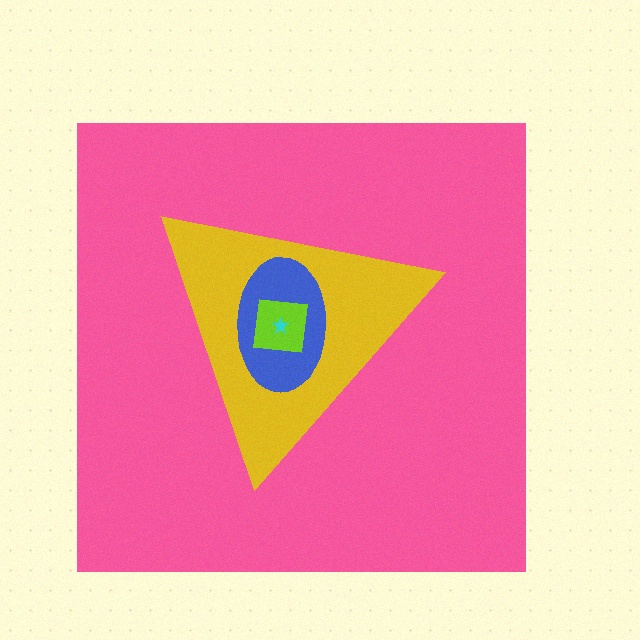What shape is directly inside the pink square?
The yellow triangle.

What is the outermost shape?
The pink square.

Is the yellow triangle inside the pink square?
Yes.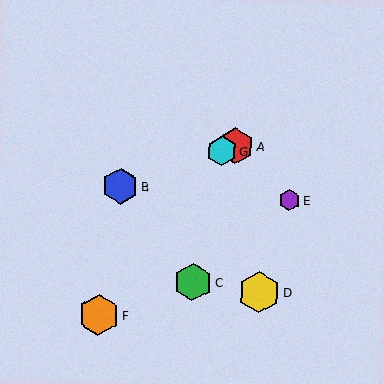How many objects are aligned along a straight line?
3 objects (A, B, G) are aligned along a straight line.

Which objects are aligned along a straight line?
Objects A, B, G are aligned along a straight line.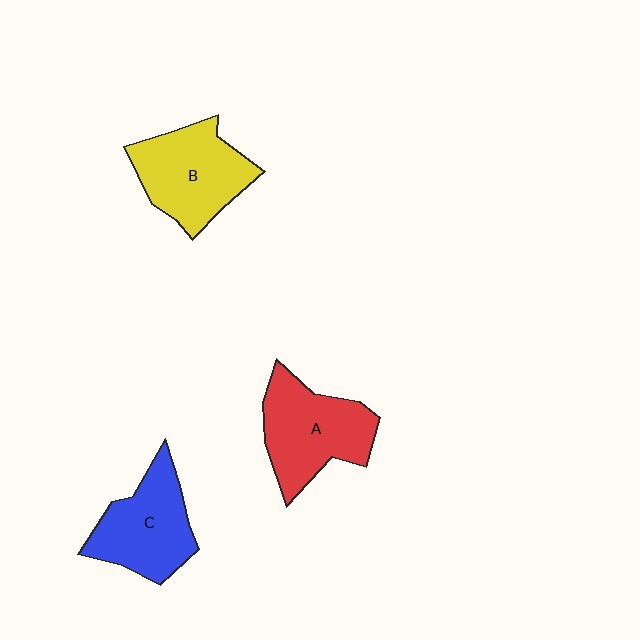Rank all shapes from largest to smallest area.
From largest to smallest: A (red), B (yellow), C (blue).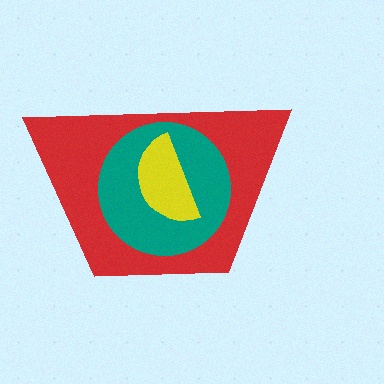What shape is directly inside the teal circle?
The yellow semicircle.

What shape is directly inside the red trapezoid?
The teal circle.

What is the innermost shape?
The yellow semicircle.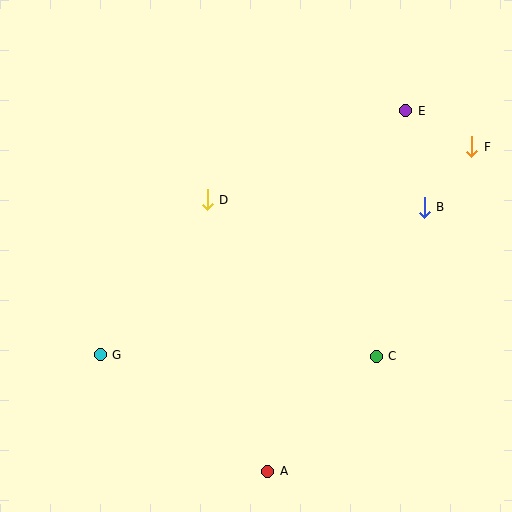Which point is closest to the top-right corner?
Point F is closest to the top-right corner.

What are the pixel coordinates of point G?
Point G is at (100, 355).